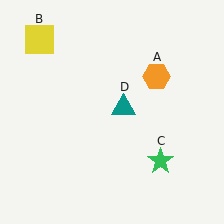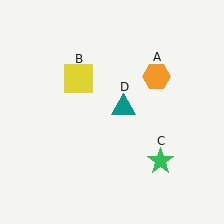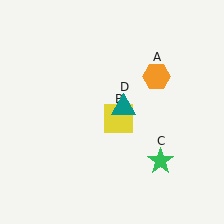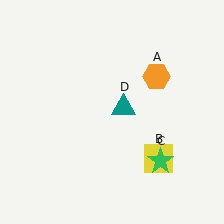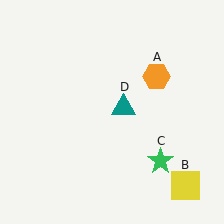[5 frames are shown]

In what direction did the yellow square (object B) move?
The yellow square (object B) moved down and to the right.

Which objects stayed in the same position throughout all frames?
Orange hexagon (object A) and green star (object C) and teal triangle (object D) remained stationary.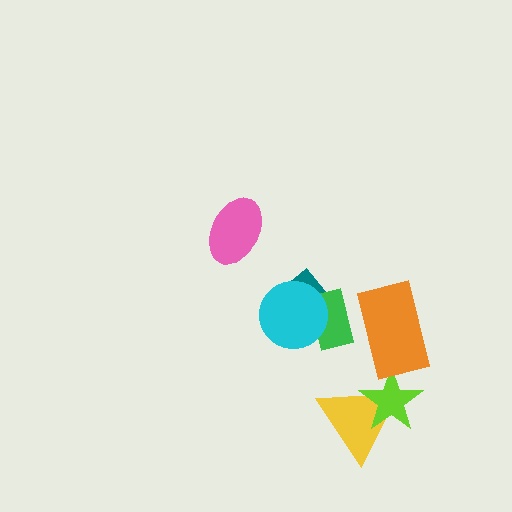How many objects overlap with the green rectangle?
3 objects overlap with the green rectangle.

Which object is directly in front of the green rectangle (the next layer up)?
The orange rectangle is directly in front of the green rectangle.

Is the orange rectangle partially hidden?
No, no other shape covers it.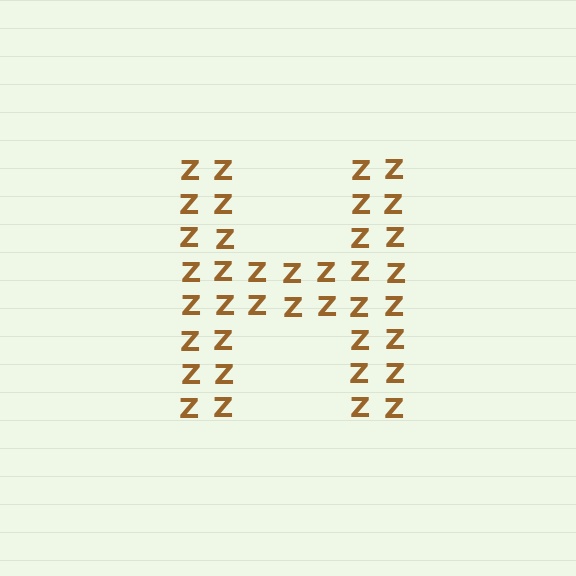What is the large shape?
The large shape is the letter H.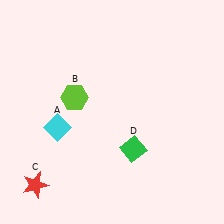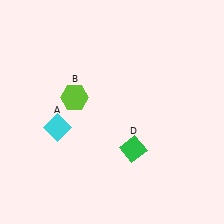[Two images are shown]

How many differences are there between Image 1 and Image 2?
There is 1 difference between the two images.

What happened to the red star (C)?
The red star (C) was removed in Image 2. It was in the bottom-left area of Image 1.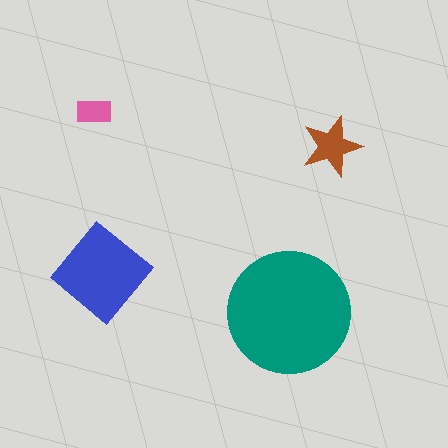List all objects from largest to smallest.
The teal circle, the blue diamond, the brown star, the pink rectangle.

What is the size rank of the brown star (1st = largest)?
3rd.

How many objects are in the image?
There are 4 objects in the image.